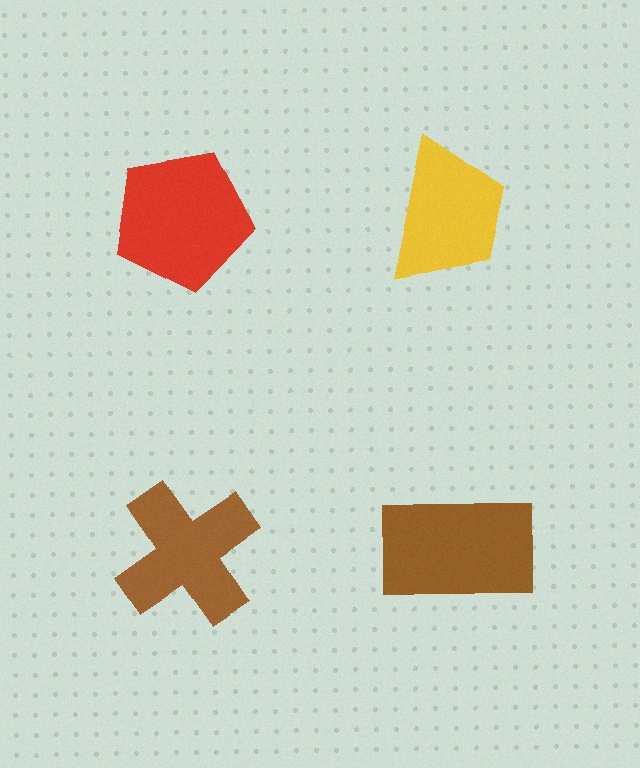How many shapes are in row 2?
2 shapes.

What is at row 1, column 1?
A red pentagon.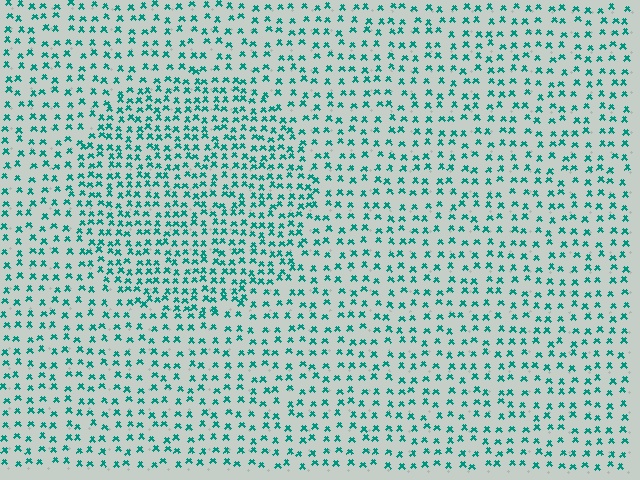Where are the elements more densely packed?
The elements are more densely packed inside the circle boundary.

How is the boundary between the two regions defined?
The boundary is defined by a change in element density (approximately 1.7x ratio). All elements are the same color, size, and shape.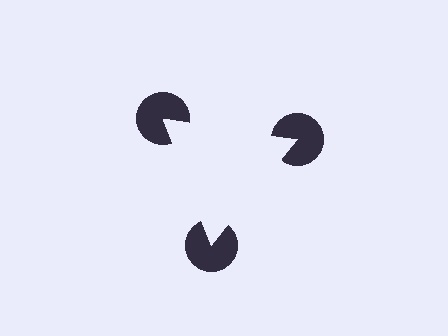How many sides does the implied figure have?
3 sides.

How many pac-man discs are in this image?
There are 3 — one at each vertex of the illusory triangle.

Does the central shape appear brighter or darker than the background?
It typically appears slightly brighter than the background, even though no actual brightness change is drawn.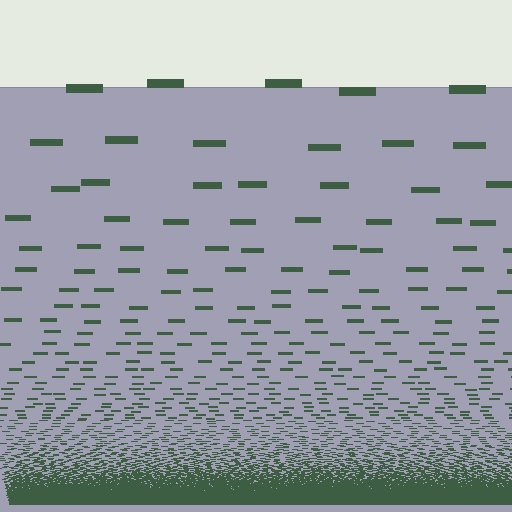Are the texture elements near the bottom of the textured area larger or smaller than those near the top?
Smaller. The gradient is inverted — elements near the bottom are smaller and denser.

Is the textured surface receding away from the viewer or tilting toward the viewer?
The surface appears to tilt toward the viewer. Texture elements get larger and sparser toward the top.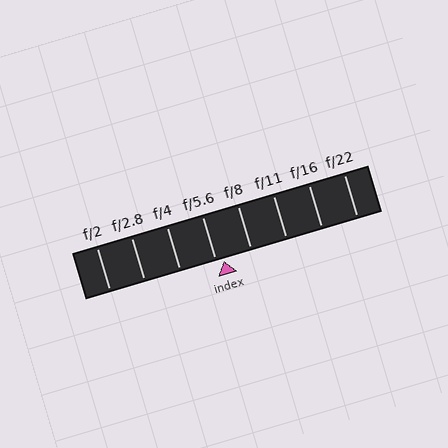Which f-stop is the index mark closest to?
The index mark is closest to f/5.6.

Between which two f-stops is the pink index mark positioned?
The index mark is between f/5.6 and f/8.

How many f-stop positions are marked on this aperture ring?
There are 8 f-stop positions marked.